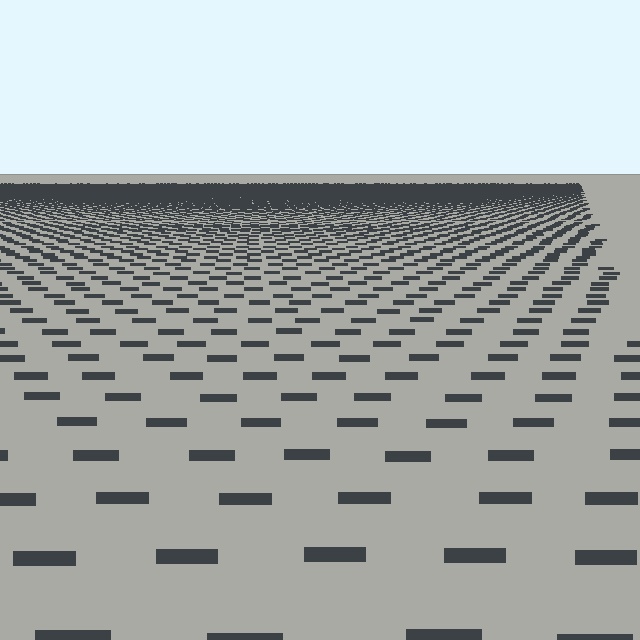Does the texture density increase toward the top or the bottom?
Density increases toward the top.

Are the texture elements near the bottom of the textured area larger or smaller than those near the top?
Larger. Near the bottom, elements are closer to the viewer and appear at a bigger on-screen size.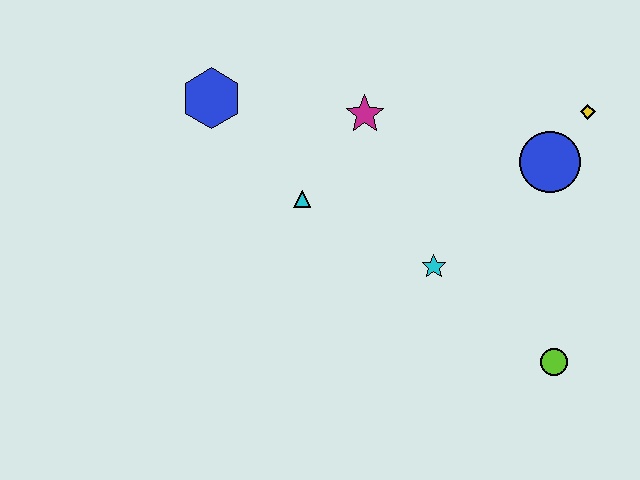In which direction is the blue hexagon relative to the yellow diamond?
The blue hexagon is to the left of the yellow diamond.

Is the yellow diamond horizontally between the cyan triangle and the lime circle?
No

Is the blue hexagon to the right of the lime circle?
No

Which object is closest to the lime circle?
The cyan star is closest to the lime circle.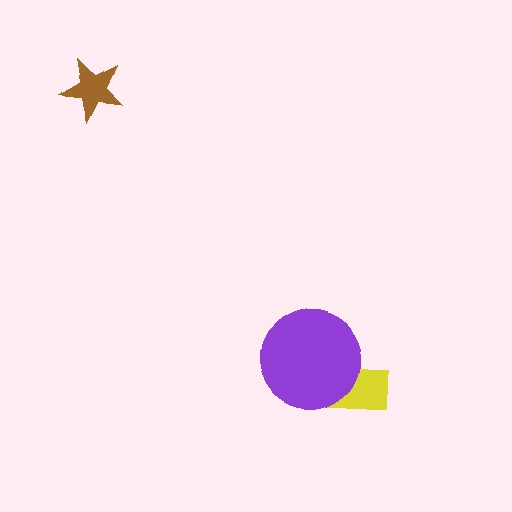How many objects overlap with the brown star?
0 objects overlap with the brown star.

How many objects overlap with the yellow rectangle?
1 object overlaps with the yellow rectangle.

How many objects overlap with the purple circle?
1 object overlaps with the purple circle.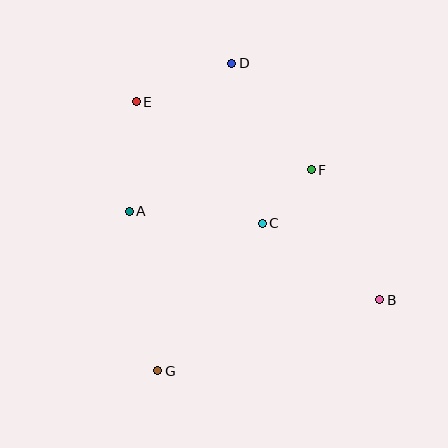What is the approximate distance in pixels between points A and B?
The distance between A and B is approximately 265 pixels.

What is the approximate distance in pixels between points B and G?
The distance between B and G is approximately 233 pixels.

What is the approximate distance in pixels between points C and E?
The distance between C and E is approximately 175 pixels.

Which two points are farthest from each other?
Points D and G are farthest from each other.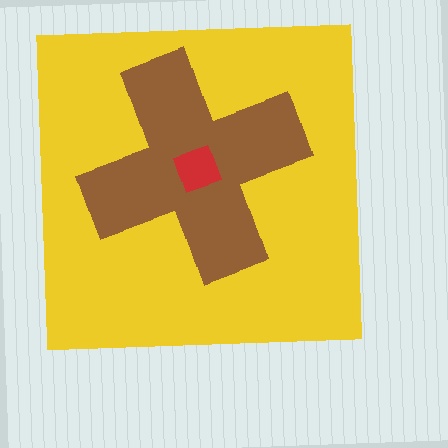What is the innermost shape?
The red diamond.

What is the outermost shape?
The yellow square.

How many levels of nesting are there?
3.